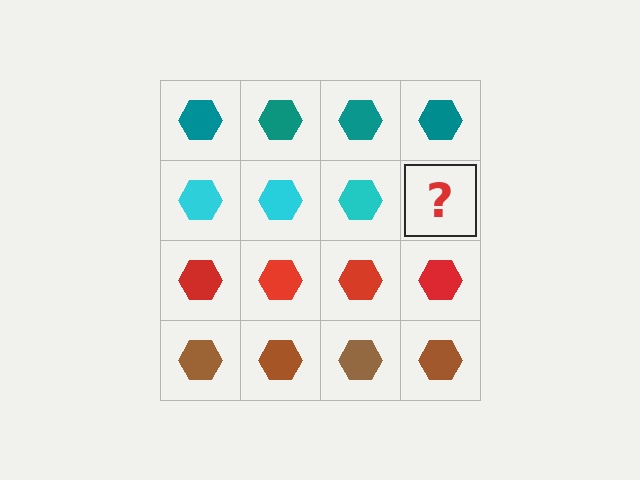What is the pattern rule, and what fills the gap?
The rule is that each row has a consistent color. The gap should be filled with a cyan hexagon.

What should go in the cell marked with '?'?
The missing cell should contain a cyan hexagon.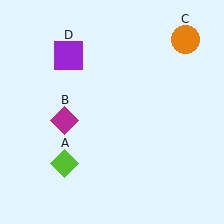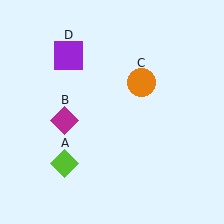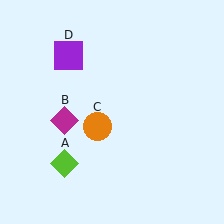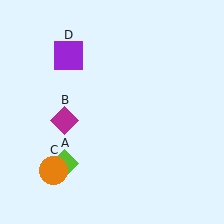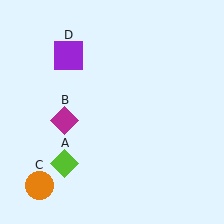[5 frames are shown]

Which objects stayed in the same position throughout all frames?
Lime diamond (object A) and magenta diamond (object B) and purple square (object D) remained stationary.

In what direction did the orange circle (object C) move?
The orange circle (object C) moved down and to the left.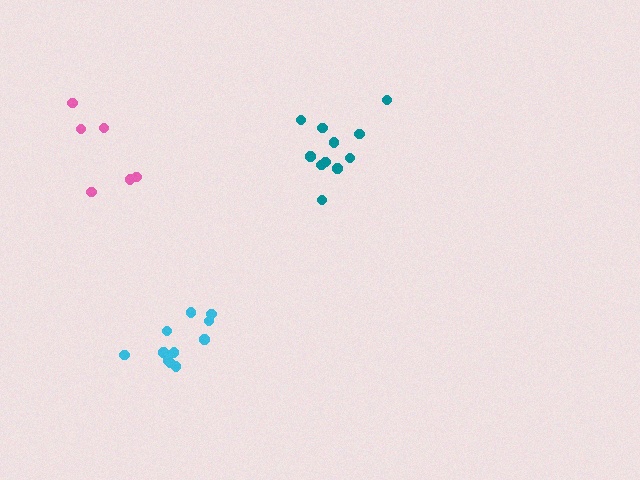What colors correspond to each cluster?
The clusters are colored: teal, cyan, pink.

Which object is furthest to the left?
The pink cluster is leftmost.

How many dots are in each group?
Group 1: 11 dots, Group 2: 11 dots, Group 3: 6 dots (28 total).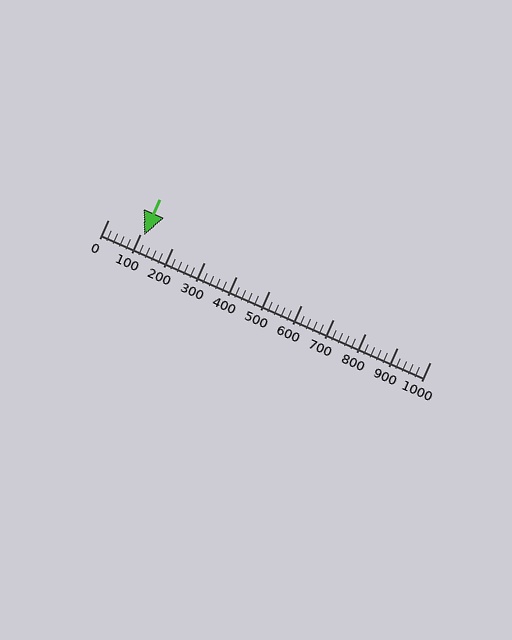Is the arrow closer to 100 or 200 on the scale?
The arrow is closer to 100.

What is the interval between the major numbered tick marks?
The major tick marks are spaced 100 units apart.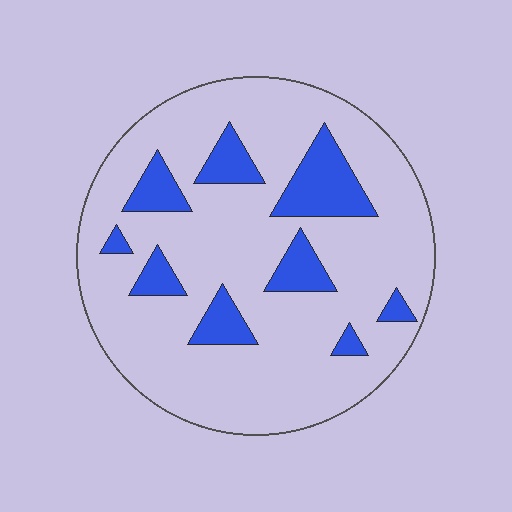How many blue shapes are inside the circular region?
9.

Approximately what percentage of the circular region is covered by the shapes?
Approximately 20%.